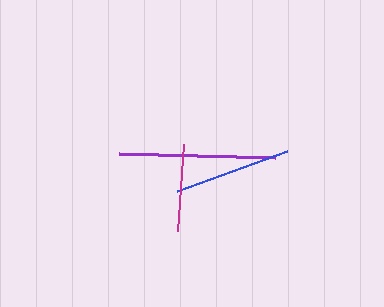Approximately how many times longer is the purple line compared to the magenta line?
The purple line is approximately 1.8 times the length of the magenta line.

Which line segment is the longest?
The purple line is the longest at approximately 156 pixels.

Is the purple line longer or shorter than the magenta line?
The purple line is longer than the magenta line.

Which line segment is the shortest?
The magenta line is the shortest at approximately 88 pixels.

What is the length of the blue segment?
The blue segment is approximately 117 pixels long.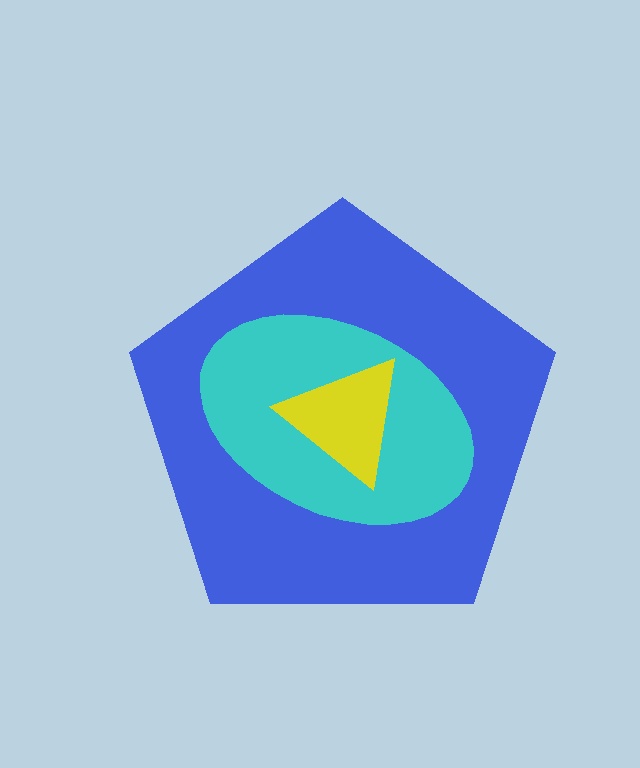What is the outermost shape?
The blue pentagon.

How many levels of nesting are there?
3.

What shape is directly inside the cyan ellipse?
The yellow triangle.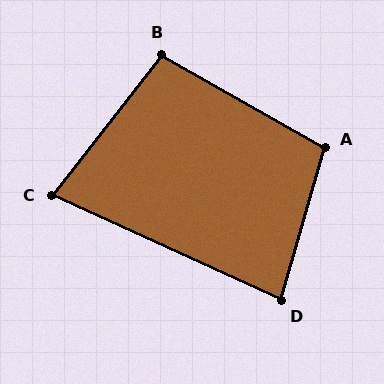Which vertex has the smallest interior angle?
C, at approximately 76 degrees.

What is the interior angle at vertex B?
Approximately 99 degrees (obtuse).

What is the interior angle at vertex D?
Approximately 81 degrees (acute).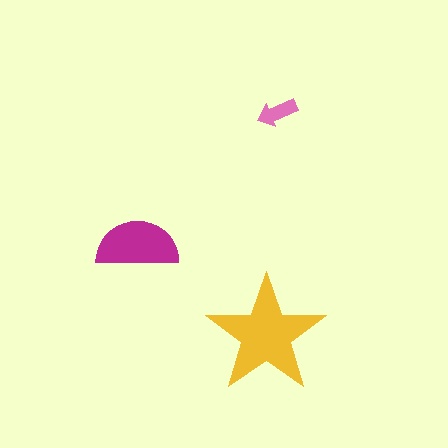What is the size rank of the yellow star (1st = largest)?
1st.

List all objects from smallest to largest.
The pink arrow, the magenta semicircle, the yellow star.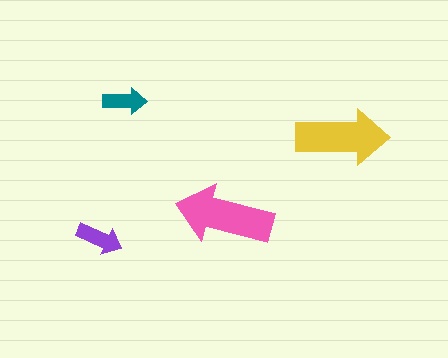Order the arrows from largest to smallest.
the pink one, the yellow one, the purple one, the teal one.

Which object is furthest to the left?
The purple arrow is leftmost.